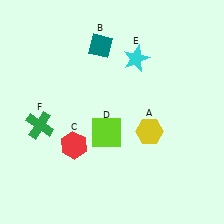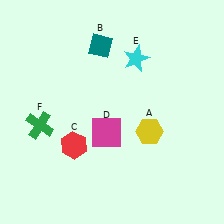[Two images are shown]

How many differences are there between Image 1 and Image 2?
There is 1 difference between the two images.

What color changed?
The square (D) changed from lime in Image 1 to magenta in Image 2.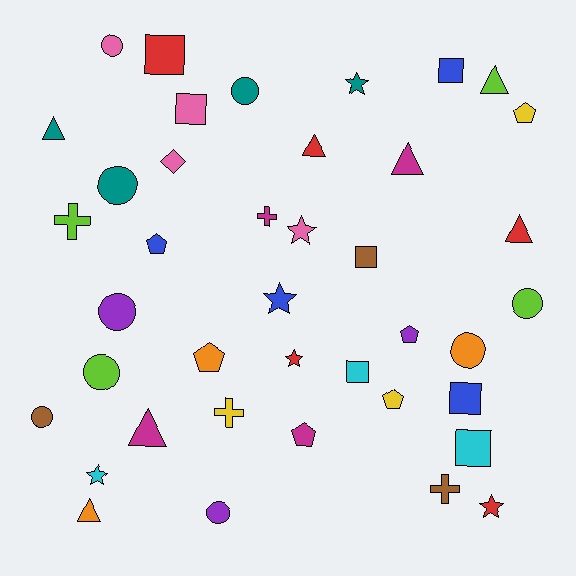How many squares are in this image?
There are 7 squares.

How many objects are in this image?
There are 40 objects.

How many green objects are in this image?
There are no green objects.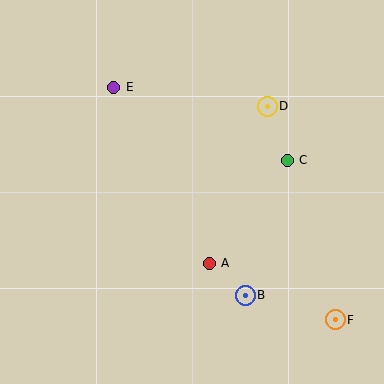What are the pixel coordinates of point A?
Point A is at (209, 263).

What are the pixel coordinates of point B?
Point B is at (245, 295).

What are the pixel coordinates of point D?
Point D is at (267, 106).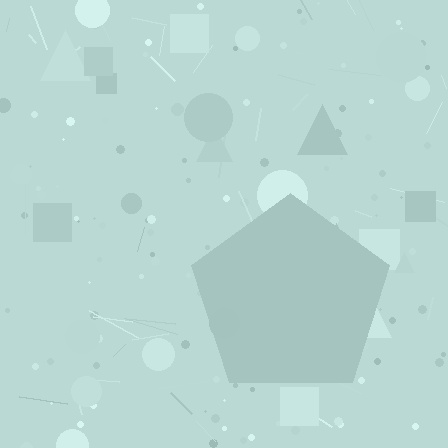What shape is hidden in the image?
A pentagon is hidden in the image.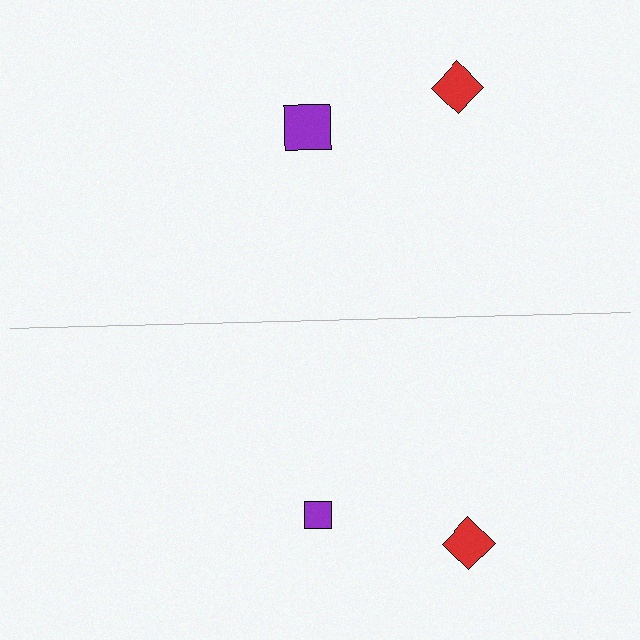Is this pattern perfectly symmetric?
No, the pattern is not perfectly symmetric. The purple square on the bottom side has a different size than its mirror counterpart.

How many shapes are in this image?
There are 4 shapes in this image.